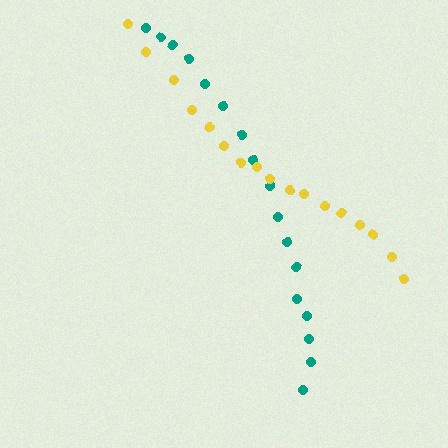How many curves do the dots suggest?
There are 2 distinct paths.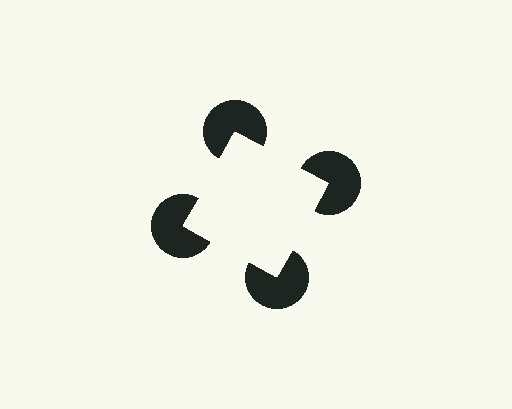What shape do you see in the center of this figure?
An illusory square — its edges are inferred from the aligned wedge cuts in the pac-man discs, not physically drawn.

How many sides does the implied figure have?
4 sides.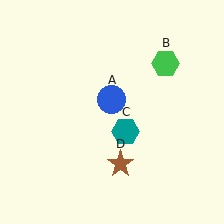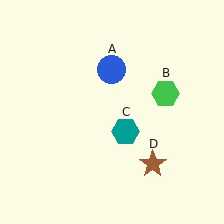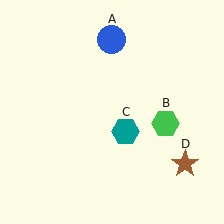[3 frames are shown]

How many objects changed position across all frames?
3 objects changed position: blue circle (object A), green hexagon (object B), brown star (object D).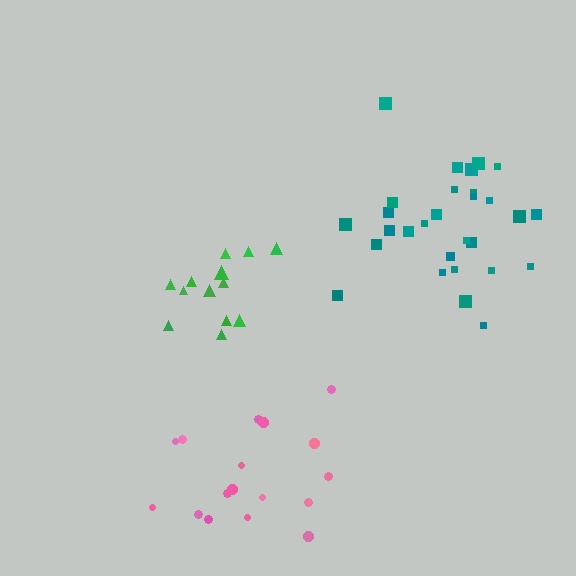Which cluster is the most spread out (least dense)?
Green.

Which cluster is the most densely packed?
Teal.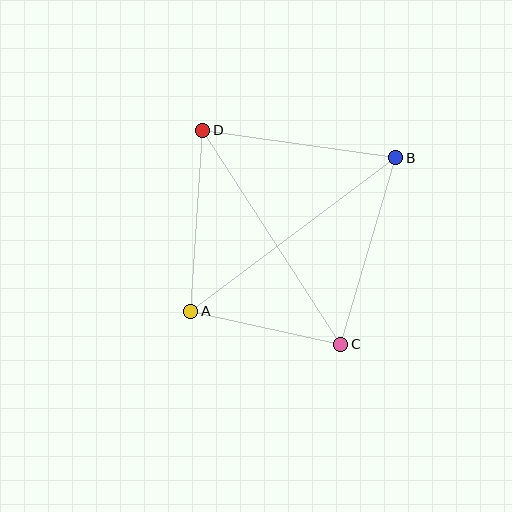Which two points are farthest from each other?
Points A and B are farthest from each other.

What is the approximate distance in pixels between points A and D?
The distance between A and D is approximately 181 pixels.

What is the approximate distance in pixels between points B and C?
The distance between B and C is approximately 195 pixels.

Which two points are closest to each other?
Points A and C are closest to each other.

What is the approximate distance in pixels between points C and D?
The distance between C and D is approximately 255 pixels.